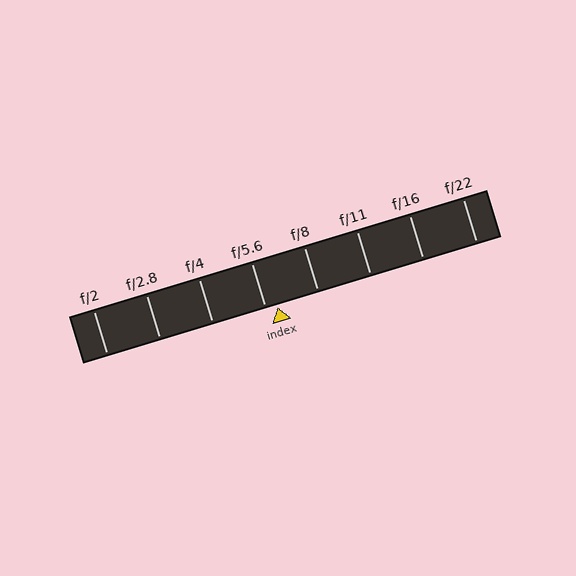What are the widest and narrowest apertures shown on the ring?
The widest aperture shown is f/2 and the narrowest is f/22.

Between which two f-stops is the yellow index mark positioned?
The index mark is between f/5.6 and f/8.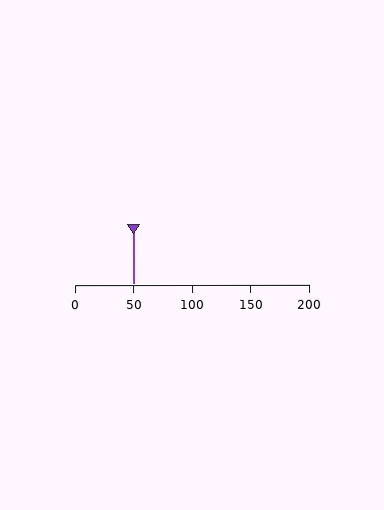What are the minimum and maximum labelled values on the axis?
The axis runs from 0 to 200.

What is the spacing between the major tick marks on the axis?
The major ticks are spaced 50 apart.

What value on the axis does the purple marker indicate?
The marker indicates approximately 50.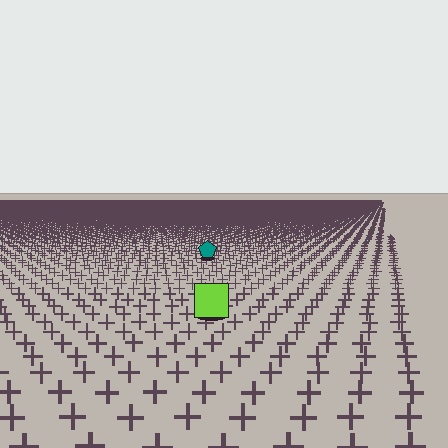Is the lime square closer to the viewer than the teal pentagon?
Yes. The lime square is closer — you can tell from the texture gradient: the ground texture is coarser near it.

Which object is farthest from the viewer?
The teal pentagon is farthest from the viewer. It appears smaller and the ground texture around it is denser.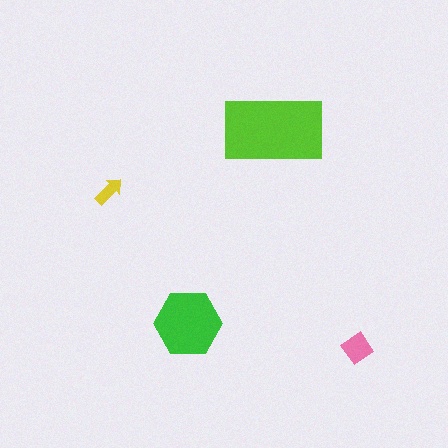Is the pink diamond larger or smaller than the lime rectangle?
Smaller.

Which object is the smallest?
The yellow arrow.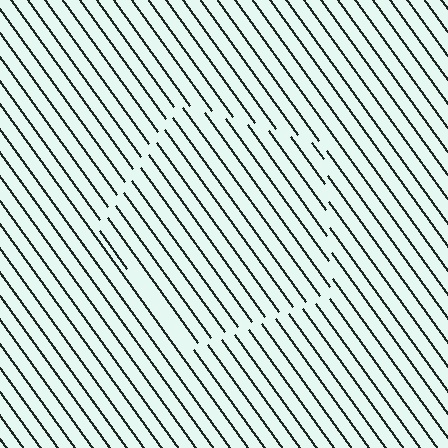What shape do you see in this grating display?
An illusory pentagon. The interior of the shape contains the same grating, shifted by half a period — the contour is defined by the phase discontinuity where line-ends from the inner and outer gratings abut.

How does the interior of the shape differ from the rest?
The interior of the shape contains the same grating, shifted by half a period — the contour is defined by the phase discontinuity where line-ends from the inner and outer gratings abut.